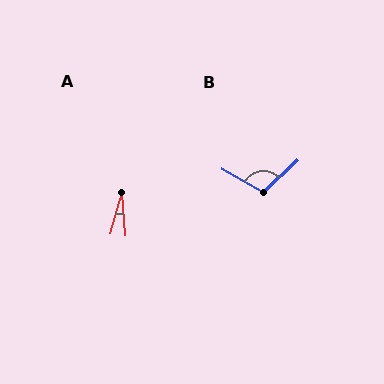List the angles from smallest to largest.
A (21°), B (108°).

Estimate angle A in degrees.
Approximately 21 degrees.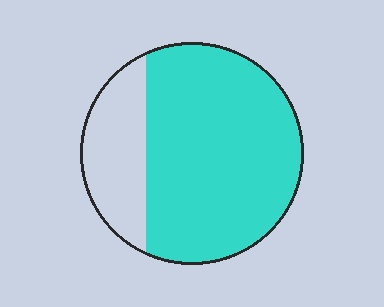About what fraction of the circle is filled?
About three quarters (3/4).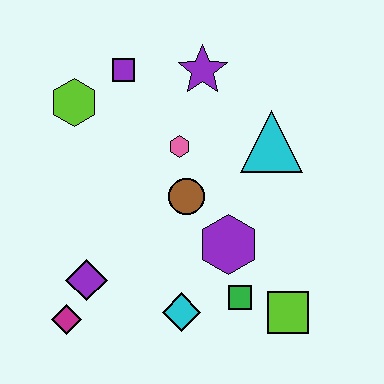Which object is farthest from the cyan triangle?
The magenta diamond is farthest from the cyan triangle.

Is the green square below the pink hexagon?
Yes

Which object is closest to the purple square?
The lime hexagon is closest to the purple square.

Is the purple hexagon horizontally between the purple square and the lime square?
Yes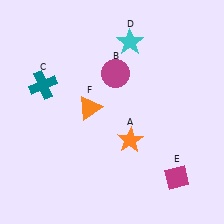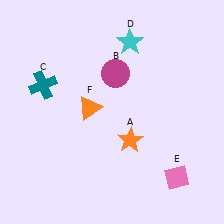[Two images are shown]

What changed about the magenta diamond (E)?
In Image 1, E is magenta. In Image 2, it changed to pink.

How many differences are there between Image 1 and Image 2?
There is 1 difference between the two images.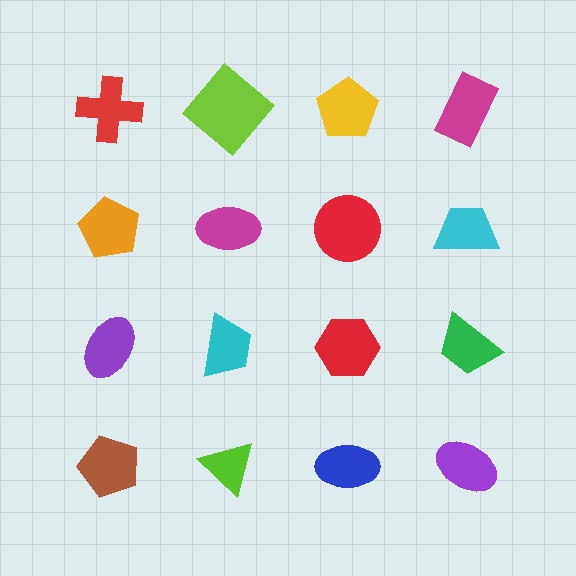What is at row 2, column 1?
An orange pentagon.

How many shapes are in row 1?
4 shapes.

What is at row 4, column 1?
A brown pentagon.